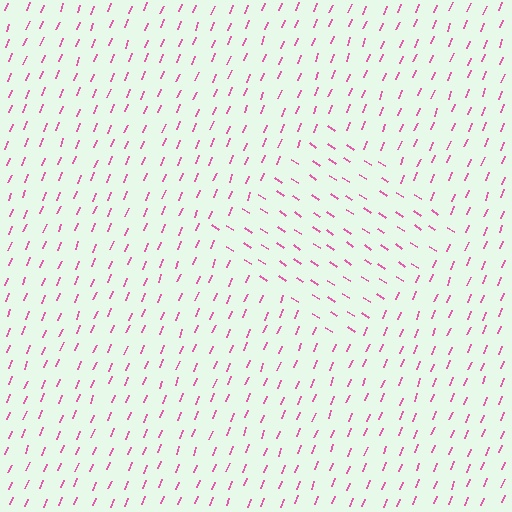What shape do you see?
I see a diamond.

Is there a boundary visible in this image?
Yes, there is a texture boundary formed by a change in line orientation.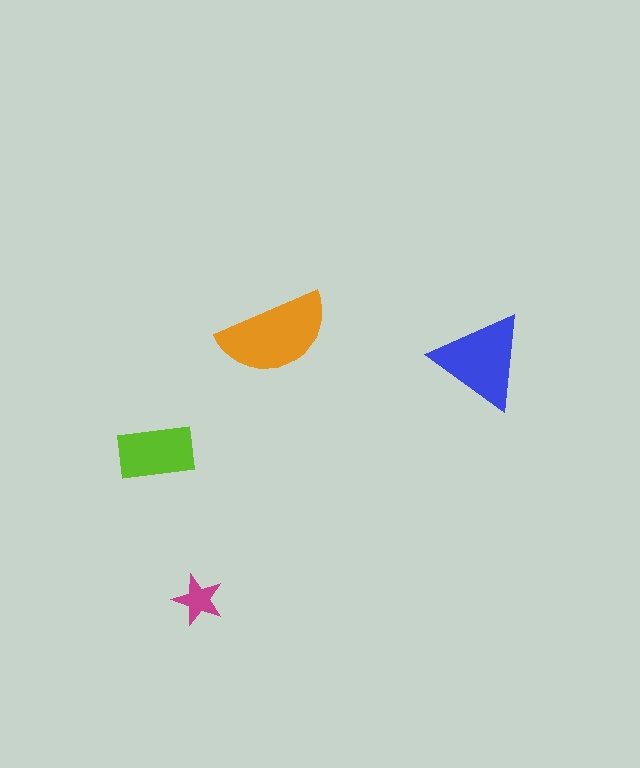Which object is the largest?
The orange semicircle.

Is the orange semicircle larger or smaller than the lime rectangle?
Larger.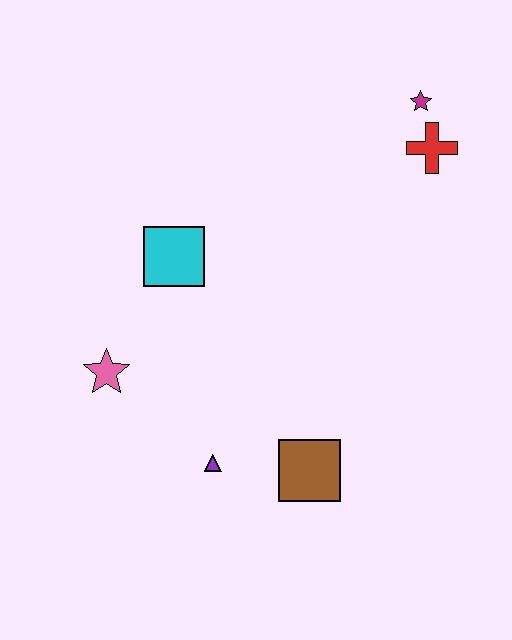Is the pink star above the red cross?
No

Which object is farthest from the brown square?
The magenta star is farthest from the brown square.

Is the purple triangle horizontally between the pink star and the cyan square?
No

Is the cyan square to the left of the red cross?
Yes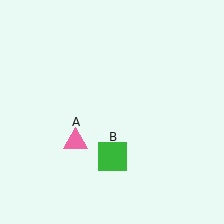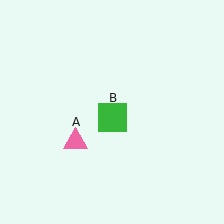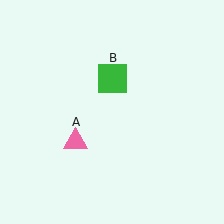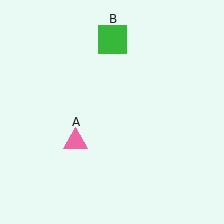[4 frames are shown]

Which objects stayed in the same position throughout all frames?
Pink triangle (object A) remained stationary.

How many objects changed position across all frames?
1 object changed position: green square (object B).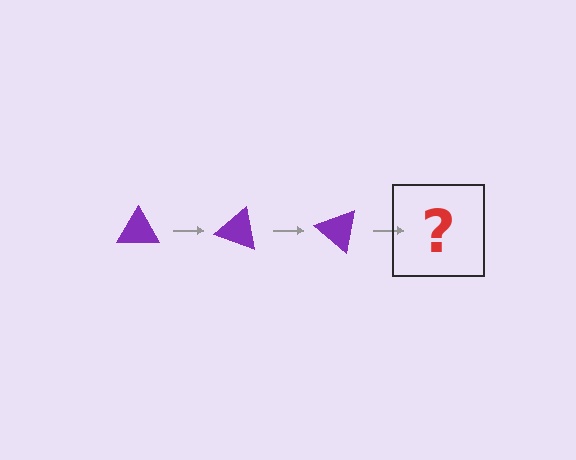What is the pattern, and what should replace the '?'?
The pattern is that the triangle rotates 20 degrees each step. The '?' should be a purple triangle rotated 60 degrees.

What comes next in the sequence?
The next element should be a purple triangle rotated 60 degrees.